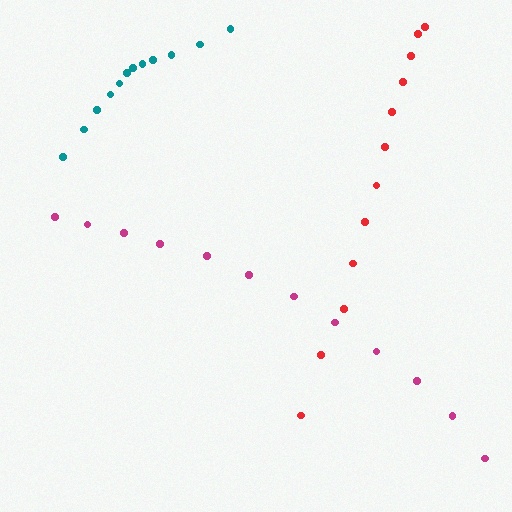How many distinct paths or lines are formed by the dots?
There are 3 distinct paths.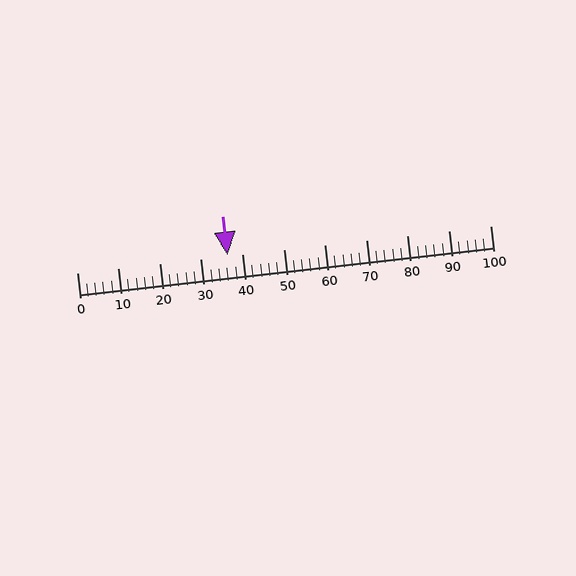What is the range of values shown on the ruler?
The ruler shows values from 0 to 100.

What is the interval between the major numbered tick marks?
The major tick marks are spaced 10 units apart.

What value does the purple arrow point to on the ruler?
The purple arrow points to approximately 36.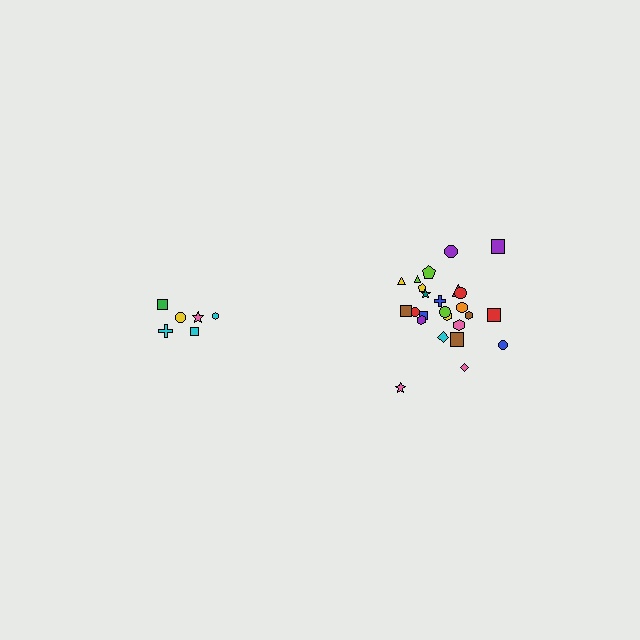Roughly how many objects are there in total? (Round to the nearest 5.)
Roughly 30 objects in total.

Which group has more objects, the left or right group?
The right group.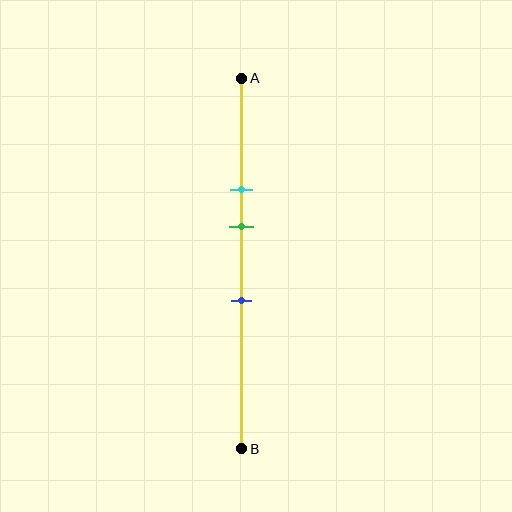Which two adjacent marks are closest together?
The cyan and green marks are the closest adjacent pair.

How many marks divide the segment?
There are 3 marks dividing the segment.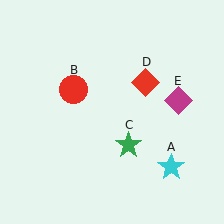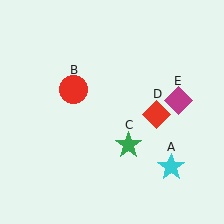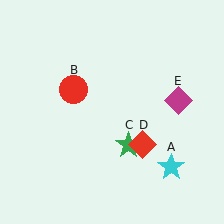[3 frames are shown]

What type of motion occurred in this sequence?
The red diamond (object D) rotated clockwise around the center of the scene.